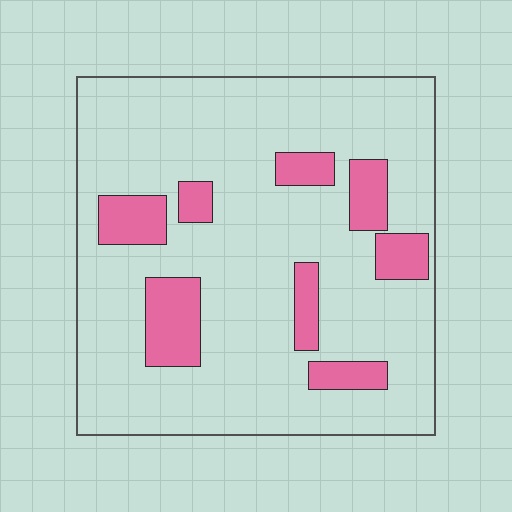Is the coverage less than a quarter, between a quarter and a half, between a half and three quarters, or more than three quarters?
Less than a quarter.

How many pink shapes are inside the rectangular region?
8.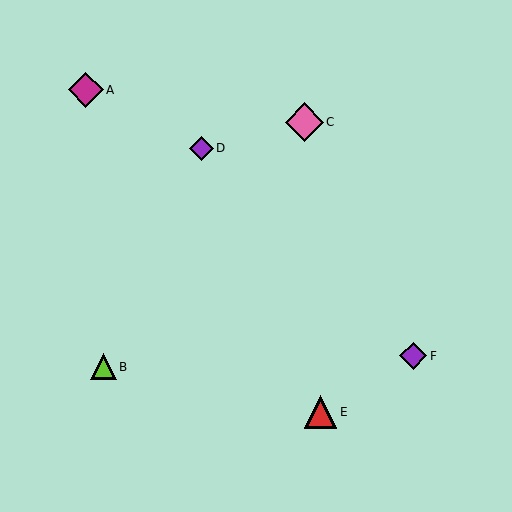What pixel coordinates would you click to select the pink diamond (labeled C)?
Click at (304, 122) to select the pink diamond C.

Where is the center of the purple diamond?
The center of the purple diamond is at (202, 148).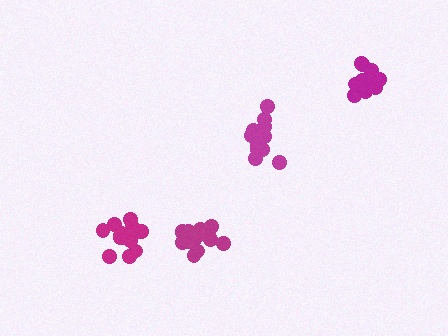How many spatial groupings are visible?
There are 4 spatial groupings.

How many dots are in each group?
Group 1: 17 dots, Group 2: 17 dots, Group 3: 12 dots, Group 4: 17 dots (63 total).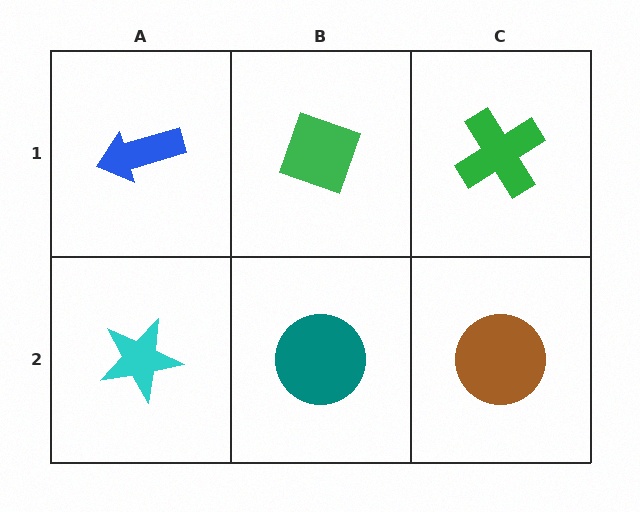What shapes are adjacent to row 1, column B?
A teal circle (row 2, column B), a blue arrow (row 1, column A), a green cross (row 1, column C).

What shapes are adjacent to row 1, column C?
A brown circle (row 2, column C), a green diamond (row 1, column B).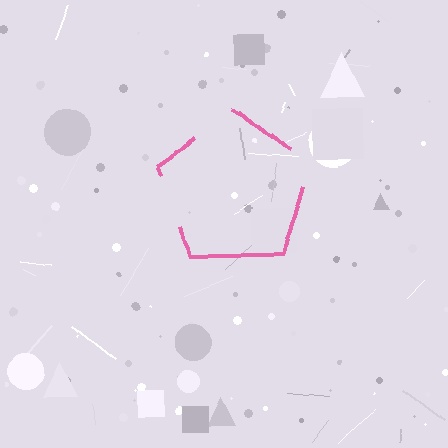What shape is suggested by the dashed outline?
The dashed outline suggests a pentagon.